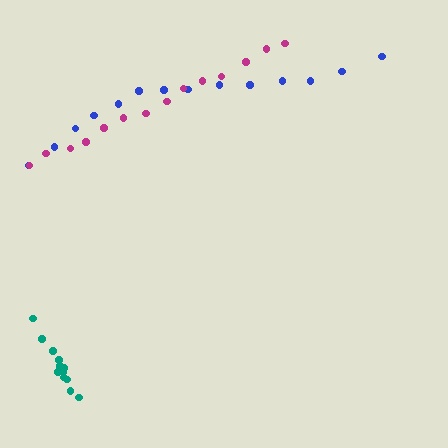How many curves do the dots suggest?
There are 3 distinct paths.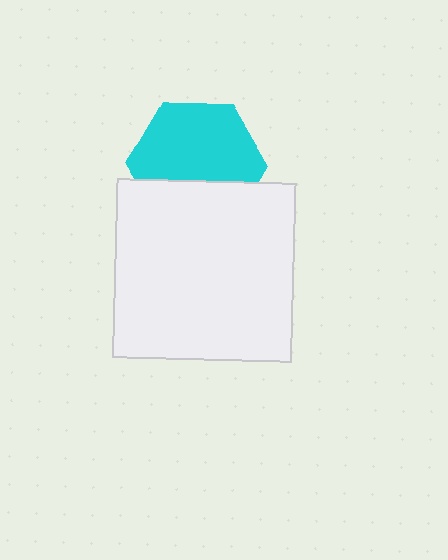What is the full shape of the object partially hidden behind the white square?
The partially hidden object is a cyan hexagon.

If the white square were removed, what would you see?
You would see the complete cyan hexagon.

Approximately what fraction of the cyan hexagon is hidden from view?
Roughly 34% of the cyan hexagon is hidden behind the white square.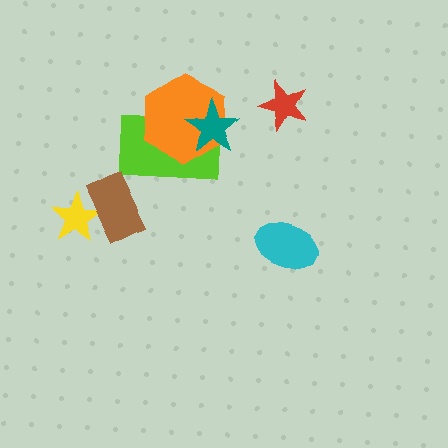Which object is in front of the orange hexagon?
The teal star is in front of the orange hexagon.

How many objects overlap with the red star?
0 objects overlap with the red star.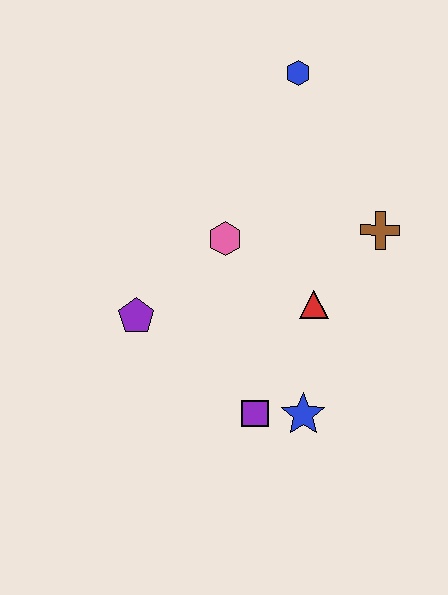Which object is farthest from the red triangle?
The blue hexagon is farthest from the red triangle.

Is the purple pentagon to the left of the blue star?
Yes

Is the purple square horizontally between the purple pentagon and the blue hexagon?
Yes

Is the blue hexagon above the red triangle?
Yes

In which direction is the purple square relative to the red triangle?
The purple square is below the red triangle.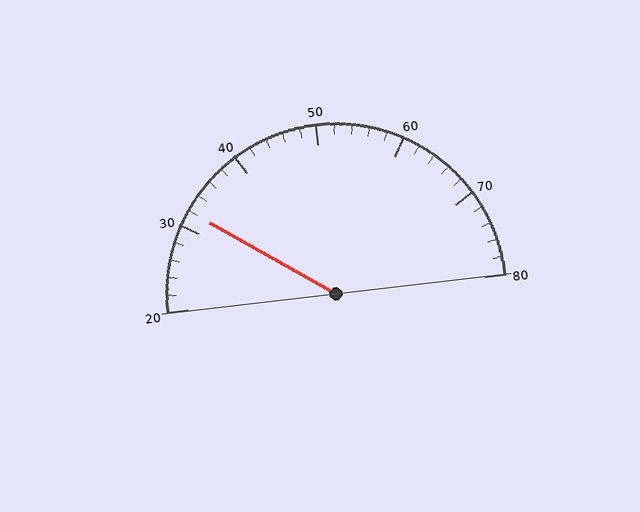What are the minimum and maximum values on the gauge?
The gauge ranges from 20 to 80.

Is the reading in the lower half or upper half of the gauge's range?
The reading is in the lower half of the range (20 to 80).